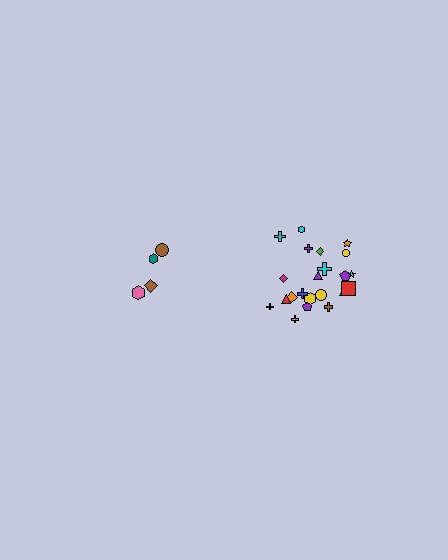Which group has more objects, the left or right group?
The right group.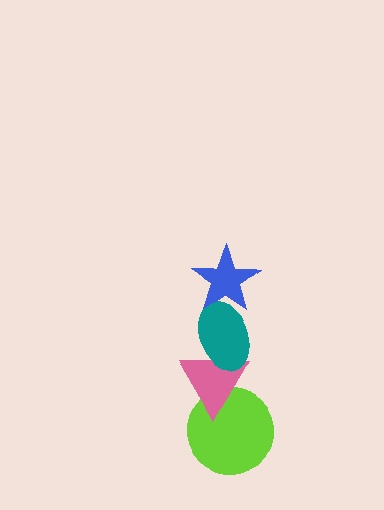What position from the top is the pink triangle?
The pink triangle is 3rd from the top.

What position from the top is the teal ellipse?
The teal ellipse is 2nd from the top.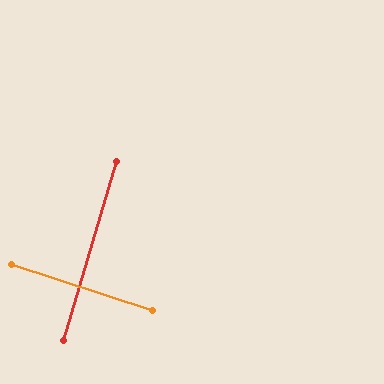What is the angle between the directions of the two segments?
Approximately 88 degrees.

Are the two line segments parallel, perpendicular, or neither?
Perpendicular — they meet at approximately 88°.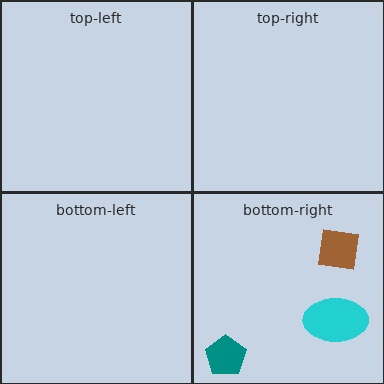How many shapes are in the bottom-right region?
3.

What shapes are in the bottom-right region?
The teal pentagon, the brown square, the cyan ellipse.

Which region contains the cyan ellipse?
The bottom-right region.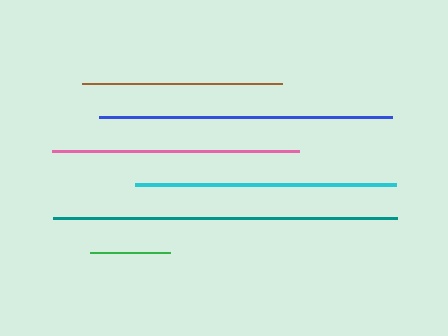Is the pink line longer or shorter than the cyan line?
The cyan line is longer than the pink line.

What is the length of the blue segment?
The blue segment is approximately 293 pixels long.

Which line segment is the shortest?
The green line is the shortest at approximately 79 pixels.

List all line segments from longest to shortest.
From longest to shortest: teal, blue, cyan, pink, brown, green.